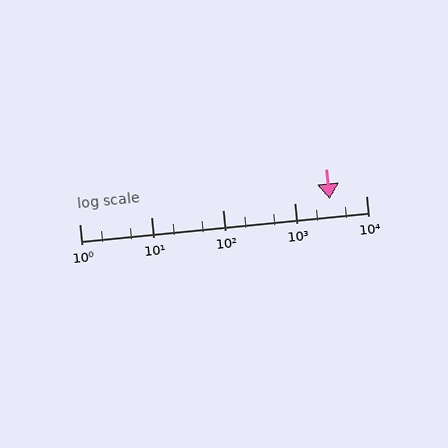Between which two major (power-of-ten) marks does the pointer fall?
The pointer is between 1000 and 10000.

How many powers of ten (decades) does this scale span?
The scale spans 4 decades, from 1 to 10000.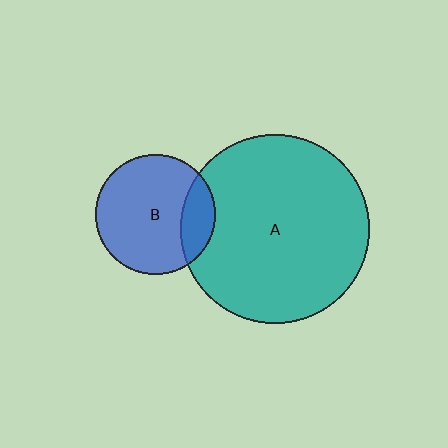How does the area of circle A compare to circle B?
Approximately 2.5 times.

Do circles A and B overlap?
Yes.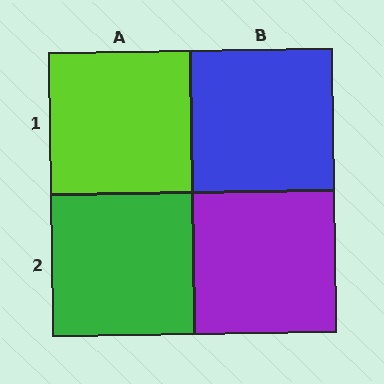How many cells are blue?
1 cell is blue.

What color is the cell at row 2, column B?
Purple.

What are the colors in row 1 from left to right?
Lime, blue.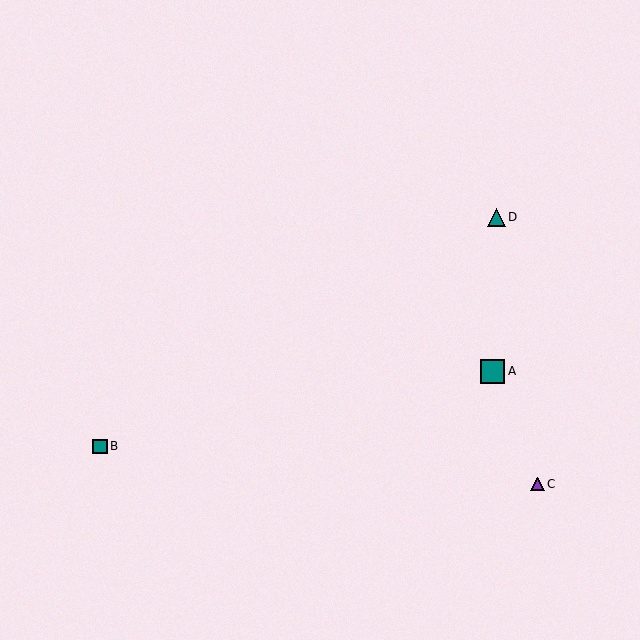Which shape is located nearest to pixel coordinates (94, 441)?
The teal square (labeled B) at (100, 446) is nearest to that location.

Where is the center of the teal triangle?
The center of the teal triangle is at (496, 217).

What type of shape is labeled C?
Shape C is a purple triangle.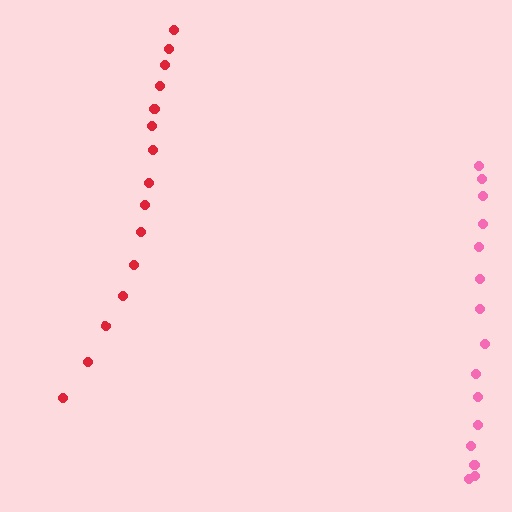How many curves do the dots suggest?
There are 2 distinct paths.